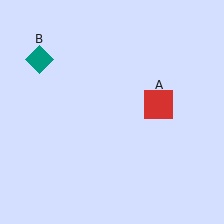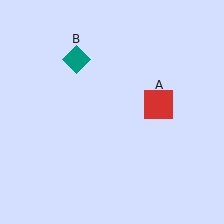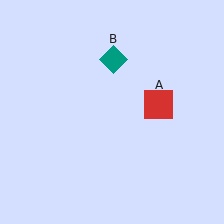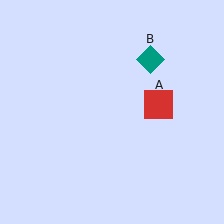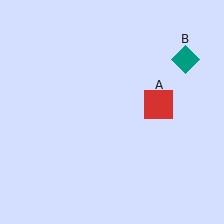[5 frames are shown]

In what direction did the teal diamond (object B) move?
The teal diamond (object B) moved right.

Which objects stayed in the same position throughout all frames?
Red square (object A) remained stationary.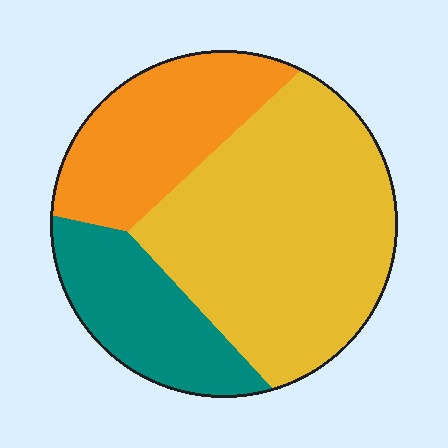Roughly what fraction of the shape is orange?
Orange covers 25% of the shape.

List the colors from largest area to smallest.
From largest to smallest: yellow, orange, teal.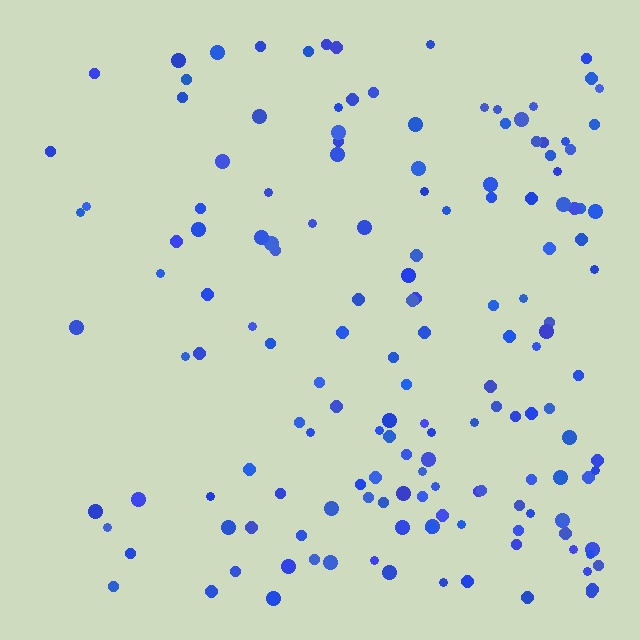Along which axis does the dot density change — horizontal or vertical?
Horizontal.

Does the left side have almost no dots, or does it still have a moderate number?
Still a moderate number, just noticeably fewer than the right.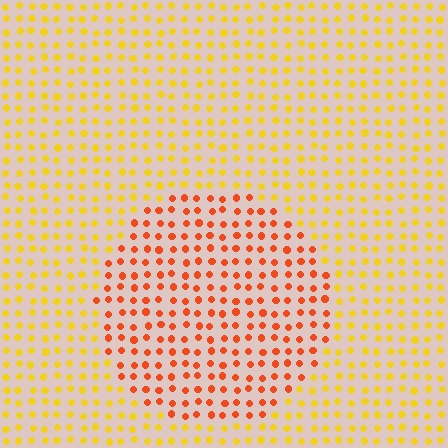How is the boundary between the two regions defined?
The boundary is defined purely by a slight shift in hue (about 39 degrees). Spacing, size, and orientation are identical on both sides.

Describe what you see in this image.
The image is filled with small yellow elements in a uniform arrangement. A circle-shaped region is visible where the elements are tinted to a slightly different hue, forming a subtle color boundary.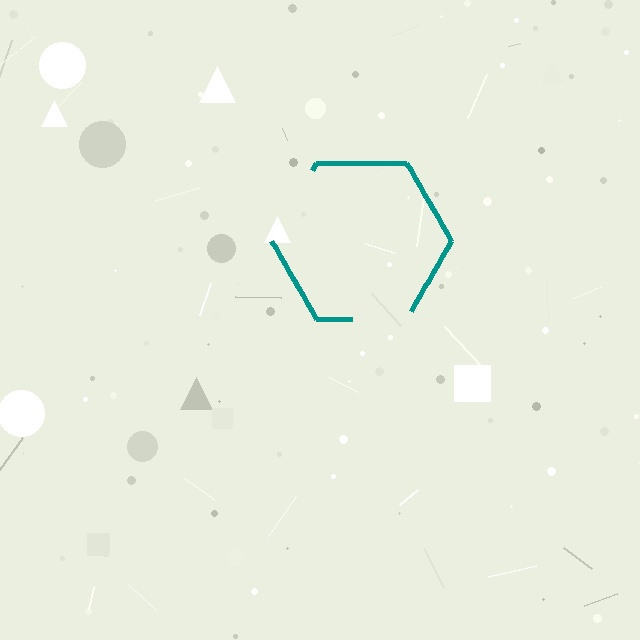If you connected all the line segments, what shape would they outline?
They would outline a hexagon.